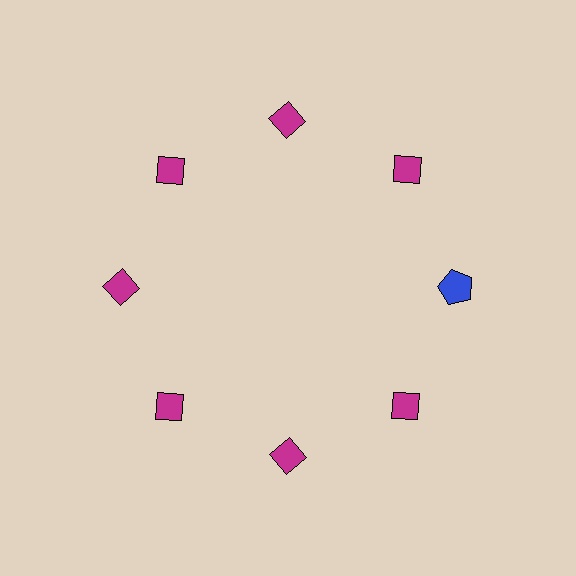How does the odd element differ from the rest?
It differs in both color (blue instead of magenta) and shape (pentagon instead of diamond).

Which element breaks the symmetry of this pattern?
The blue pentagon at roughly the 3 o'clock position breaks the symmetry. All other shapes are magenta diamonds.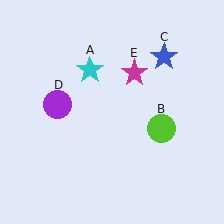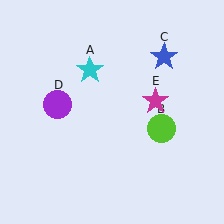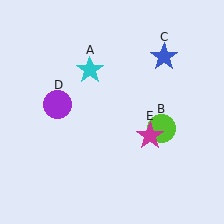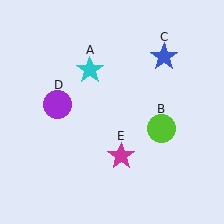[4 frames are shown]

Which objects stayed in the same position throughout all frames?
Cyan star (object A) and lime circle (object B) and blue star (object C) and purple circle (object D) remained stationary.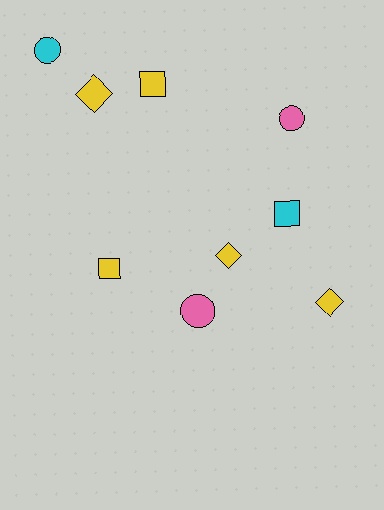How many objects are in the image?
There are 9 objects.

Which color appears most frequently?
Yellow, with 5 objects.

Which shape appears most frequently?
Square, with 3 objects.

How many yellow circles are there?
There are no yellow circles.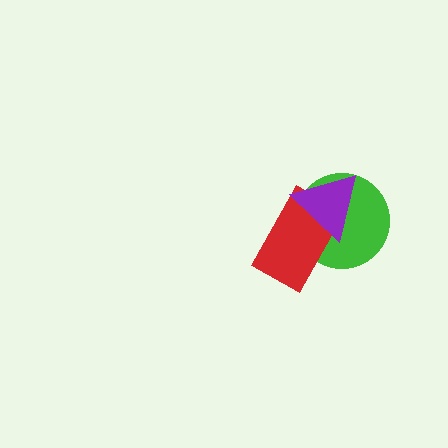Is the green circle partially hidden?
Yes, it is partially covered by another shape.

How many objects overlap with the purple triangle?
2 objects overlap with the purple triangle.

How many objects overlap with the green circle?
2 objects overlap with the green circle.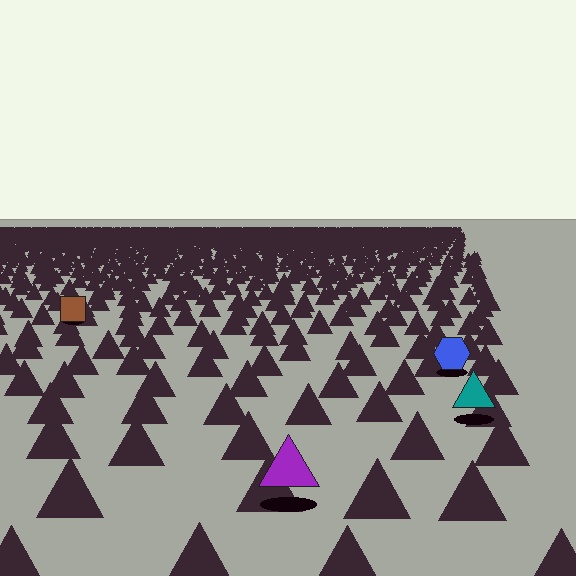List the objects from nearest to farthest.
From nearest to farthest: the purple triangle, the teal triangle, the blue hexagon, the brown square.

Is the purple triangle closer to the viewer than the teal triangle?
Yes. The purple triangle is closer — you can tell from the texture gradient: the ground texture is coarser near it.